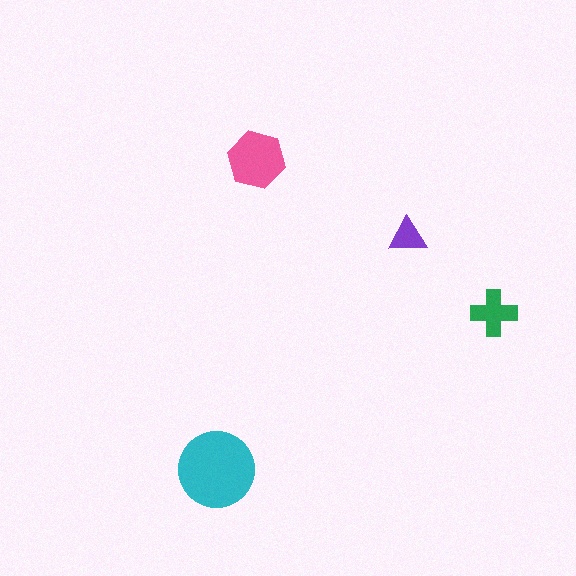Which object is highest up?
The pink hexagon is topmost.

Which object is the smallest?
The purple triangle.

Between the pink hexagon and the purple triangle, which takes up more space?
The pink hexagon.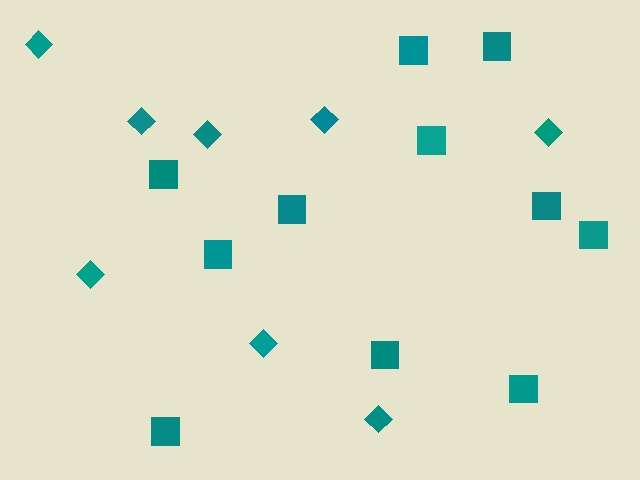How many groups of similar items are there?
There are 2 groups: one group of diamonds (8) and one group of squares (11).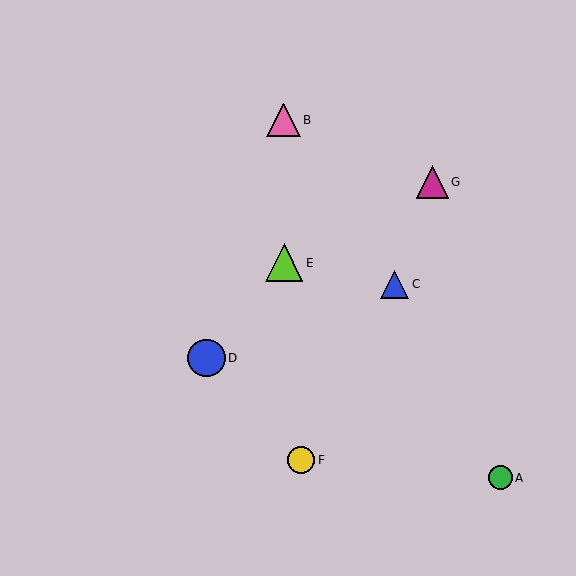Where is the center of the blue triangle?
The center of the blue triangle is at (395, 284).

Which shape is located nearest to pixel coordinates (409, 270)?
The blue triangle (labeled C) at (395, 284) is nearest to that location.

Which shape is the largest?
The lime triangle (labeled E) is the largest.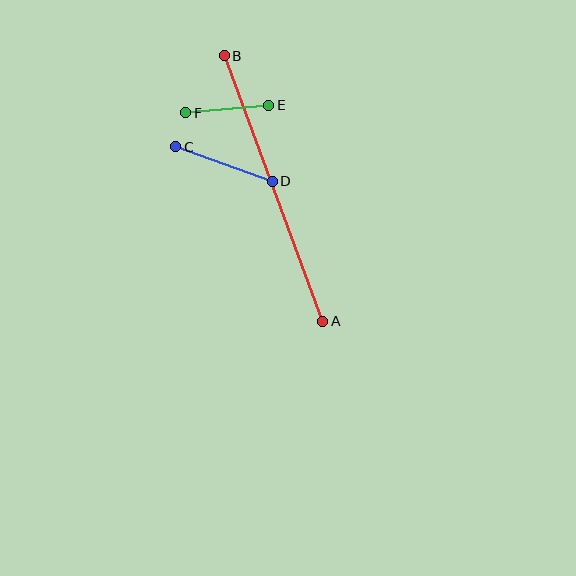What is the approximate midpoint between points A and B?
The midpoint is at approximately (274, 189) pixels.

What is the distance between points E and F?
The distance is approximately 83 pixels.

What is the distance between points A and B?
The distance is approximately 283 pixels.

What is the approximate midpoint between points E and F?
The midpoint is at approximately (227, 109) pixels.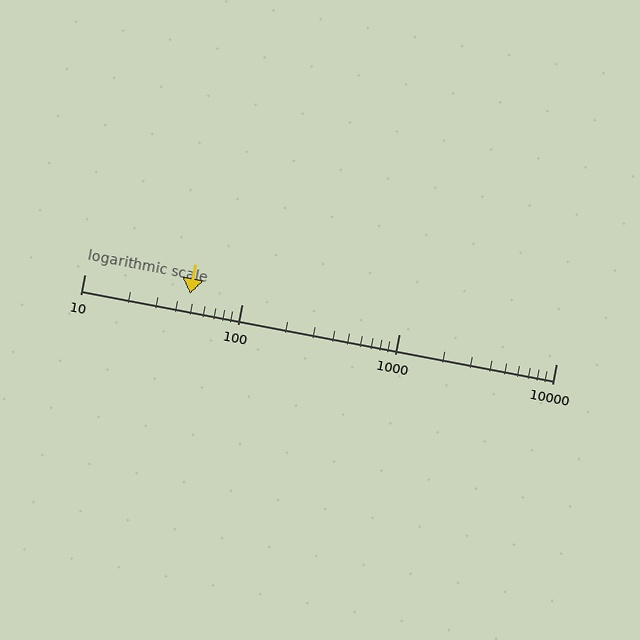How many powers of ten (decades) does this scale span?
The scale spans 3 decades, from 10 to 10000.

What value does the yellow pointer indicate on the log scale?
The pointer indicates approximately 47.